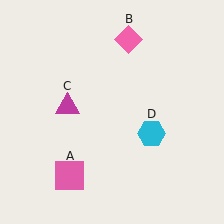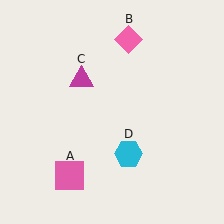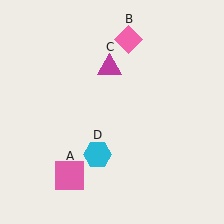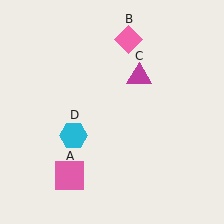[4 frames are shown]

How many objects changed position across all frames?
2 objects changed position: magenta triangle (object C), cyan hexagon (object D).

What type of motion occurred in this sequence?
The magenta triangle (object C), cyan hexagon (object D) rotated clockwise around the center of the scene.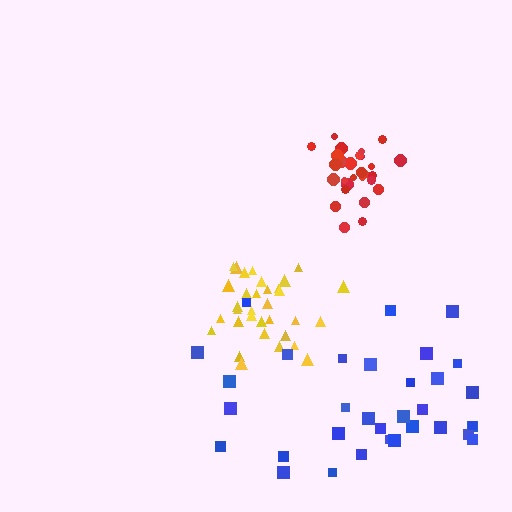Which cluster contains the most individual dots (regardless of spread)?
Blue (34).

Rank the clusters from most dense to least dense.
red, yellow, blue.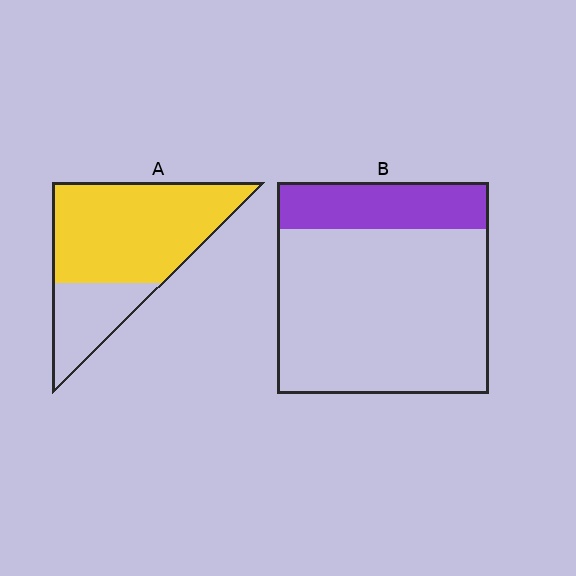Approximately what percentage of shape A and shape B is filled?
A is approximately 75% and B is approximately 20%.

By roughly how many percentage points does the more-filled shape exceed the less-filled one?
By roughly 50 percentage points (A over B).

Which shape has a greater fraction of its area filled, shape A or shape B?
Shape A.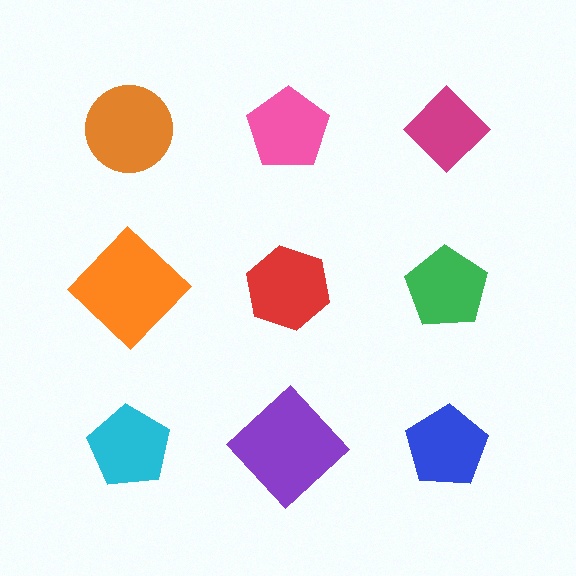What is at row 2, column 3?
A green pentagon.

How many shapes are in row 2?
3 shapes.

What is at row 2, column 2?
A red hexagon.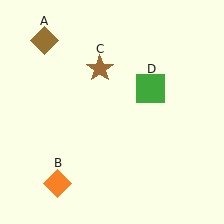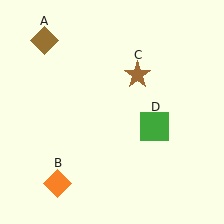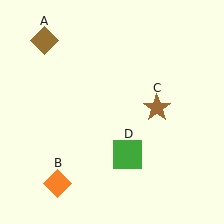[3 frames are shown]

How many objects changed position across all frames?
2 objects changed position: brown star (object C), green square (object D).